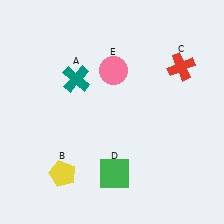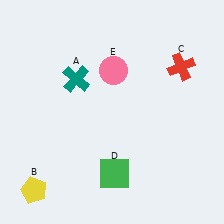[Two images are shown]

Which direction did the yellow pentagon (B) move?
The yellow pentagon (B) moved left.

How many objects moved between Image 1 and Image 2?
1 object moved between the two images.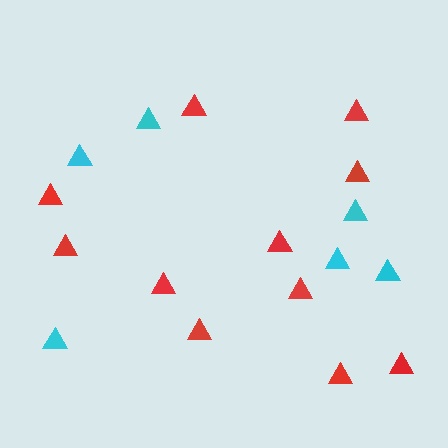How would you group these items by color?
There are 2 groups: one group of red triangles (11) and one group of cyan triangles (6).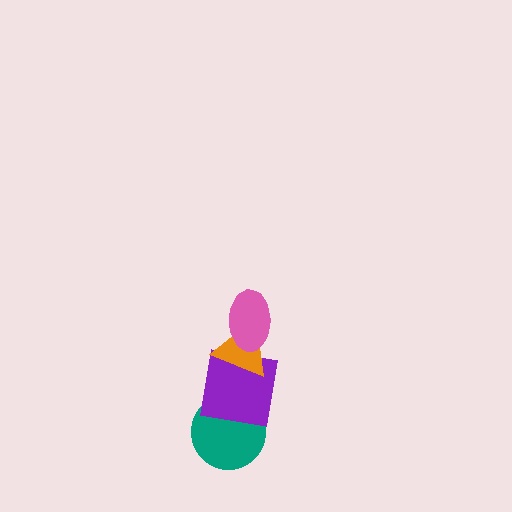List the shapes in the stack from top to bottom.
From top to bottom: the pink ellipse, the orange triangle, the purple square, the teal circle.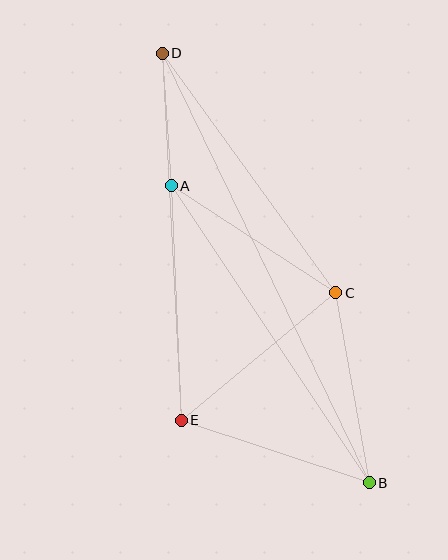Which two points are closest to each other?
Points A and D are closest to each other.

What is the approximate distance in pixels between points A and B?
The distance between A and B is approximately 357 pixels.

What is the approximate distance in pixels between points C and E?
The distance between C and E is approximately 200 pixels.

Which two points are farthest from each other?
Points B and D are farthest from each other.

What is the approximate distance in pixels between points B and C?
The distance between B and C is approximately 193 pixels.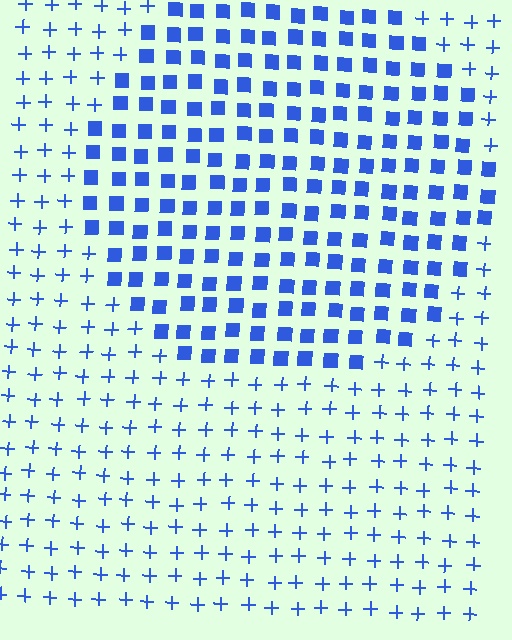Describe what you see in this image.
The image is filled with small blue elements arranged in a uniform grid. A circle-shaped region contains squares, while the surrounding area contains plus signs. The boundary is defined purely by the change in element shape.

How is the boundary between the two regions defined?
The boundary is defined by a change in element shape: squares inside vs. plus signs outside. All elements share the same color and spacing.